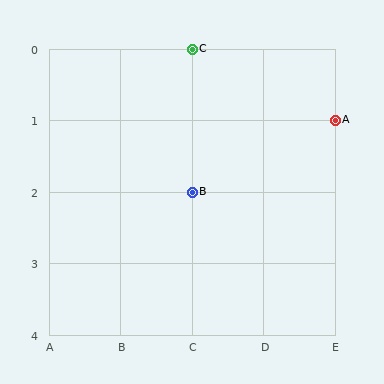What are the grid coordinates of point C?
Point C is at grid coordinates (C, 0).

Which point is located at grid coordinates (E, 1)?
Point A is at (E, 1).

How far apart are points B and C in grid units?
Points B and C are 2 rows apart.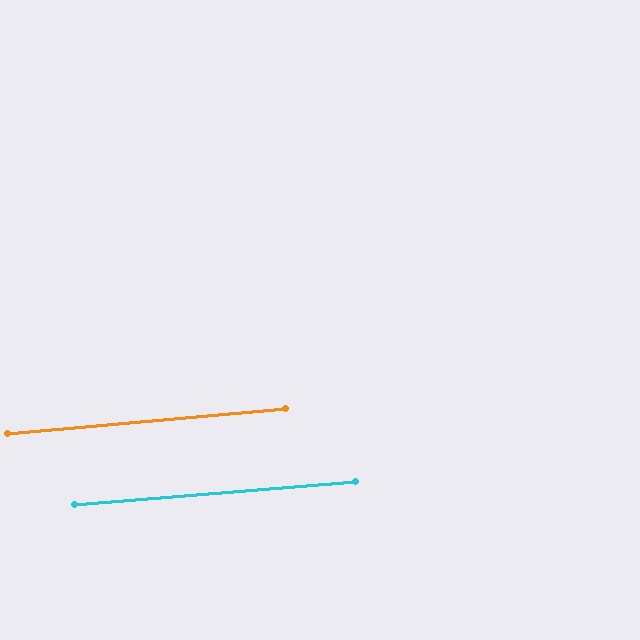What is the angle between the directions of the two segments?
Approximately 0 degrees.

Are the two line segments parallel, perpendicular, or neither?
Parallel — their directions differ by only 0.4°.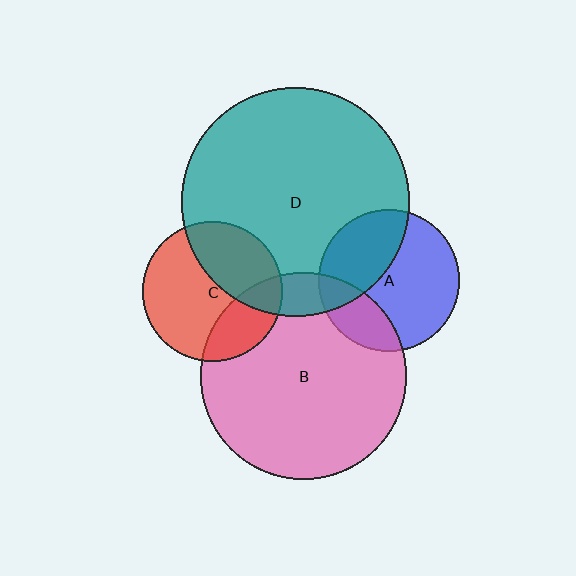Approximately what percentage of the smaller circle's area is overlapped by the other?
Approximately 35%.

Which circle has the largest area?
Circle D (teal).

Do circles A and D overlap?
Yes.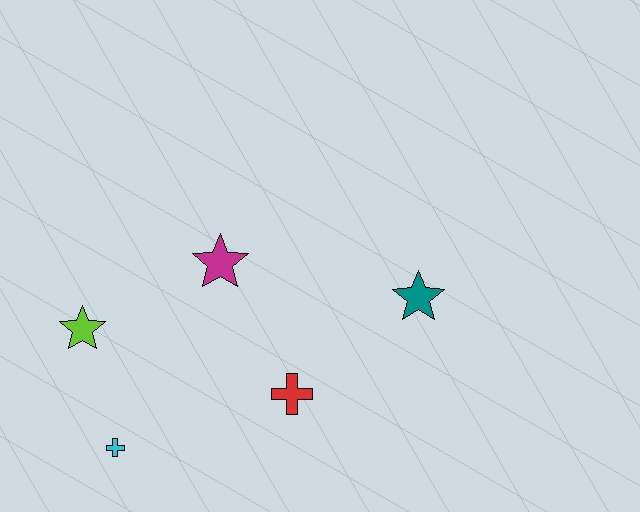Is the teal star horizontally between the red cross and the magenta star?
No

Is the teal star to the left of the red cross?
No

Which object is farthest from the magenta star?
The cyan cross is farthest from the magenta star.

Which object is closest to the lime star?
The cyan cross is closest to the lime star.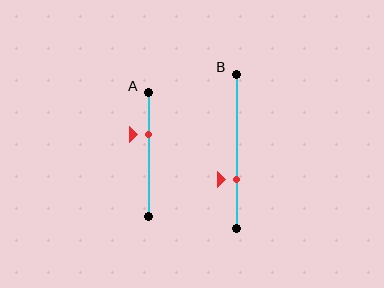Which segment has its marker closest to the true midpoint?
Segment A has its marker closest to the true midpoint.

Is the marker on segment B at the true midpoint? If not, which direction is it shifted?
No, the marker on segment B is shifted downward by about 18% of the segment length.